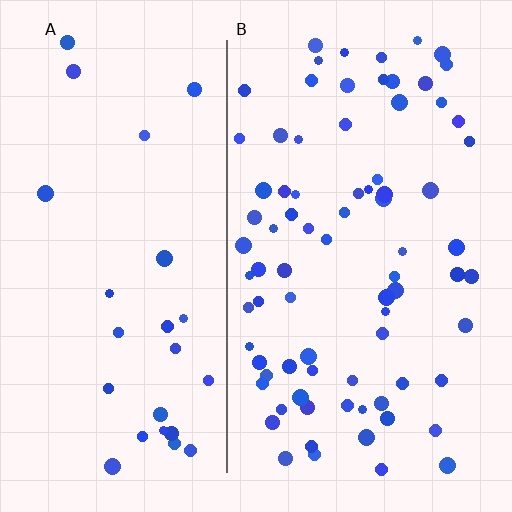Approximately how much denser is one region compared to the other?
Approximately 2.9× — region B over region A.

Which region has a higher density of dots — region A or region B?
B (the right).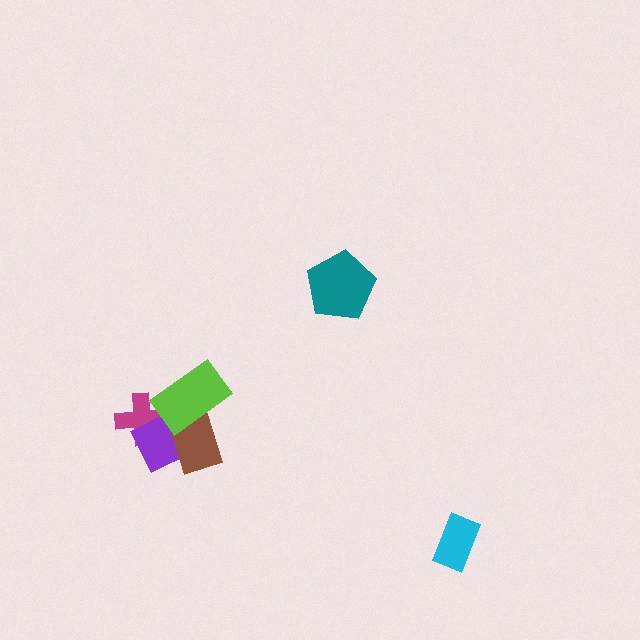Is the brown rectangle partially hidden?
Yes, it is partially covered by another shape.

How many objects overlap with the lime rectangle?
3 objects overlap with the lime rectangle.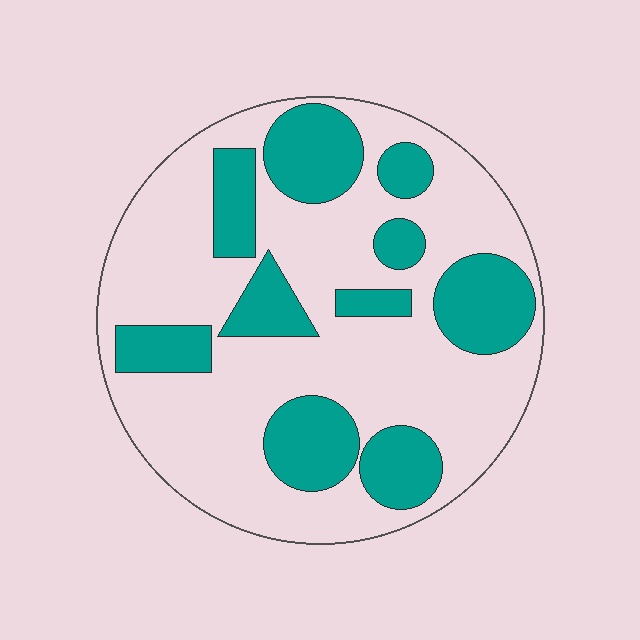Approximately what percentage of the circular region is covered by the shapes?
Approximately 30%.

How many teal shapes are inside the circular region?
10.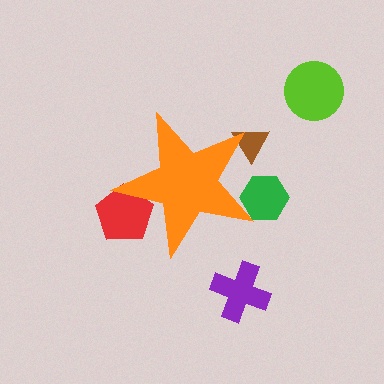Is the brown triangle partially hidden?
Yes, the brown triangle is partially hidden behind the orange star.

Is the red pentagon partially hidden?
Yes, the red pentagon is partially hidden behind the orange star.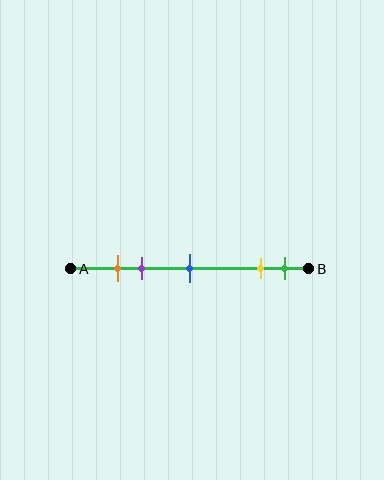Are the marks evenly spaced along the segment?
No, the marks are not evenly spaced.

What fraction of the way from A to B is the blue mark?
The blue mark is approximately 50% (0.5) of the way from A to B.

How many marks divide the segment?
There are 5 marks dividing the segment.